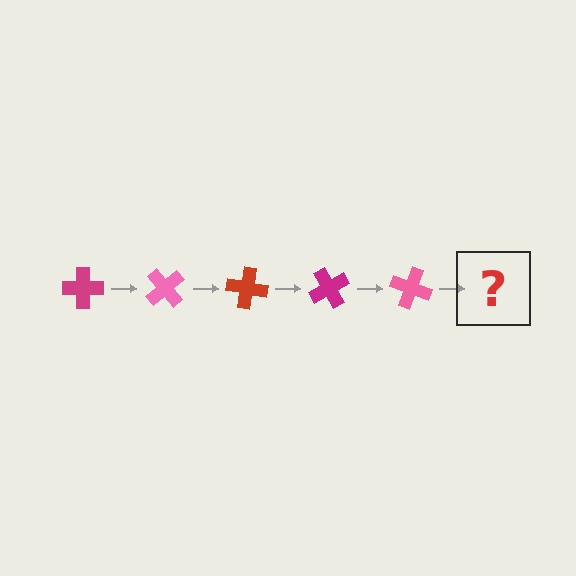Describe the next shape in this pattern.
It should be a red cross, rotated 250 degrees from the start.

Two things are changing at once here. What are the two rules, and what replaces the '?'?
The two rules are that it rotates 50 degrees each step and the color cycles through magenta, pink, and red. The '?' should be a red cross, rotated 250 degrees from the start.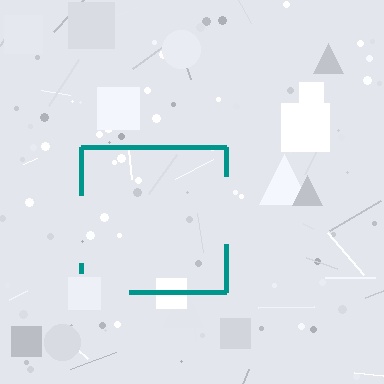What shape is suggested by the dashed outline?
The dashed outline suggests a square.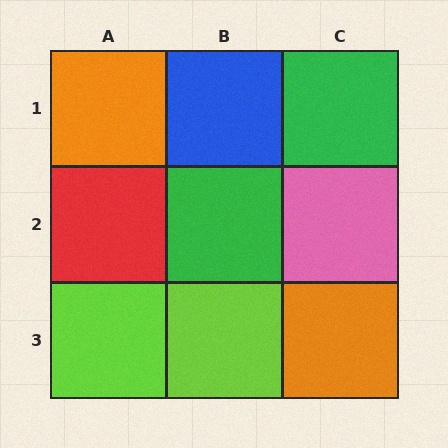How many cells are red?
1 cell is red.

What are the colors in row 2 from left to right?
Red, green, pink.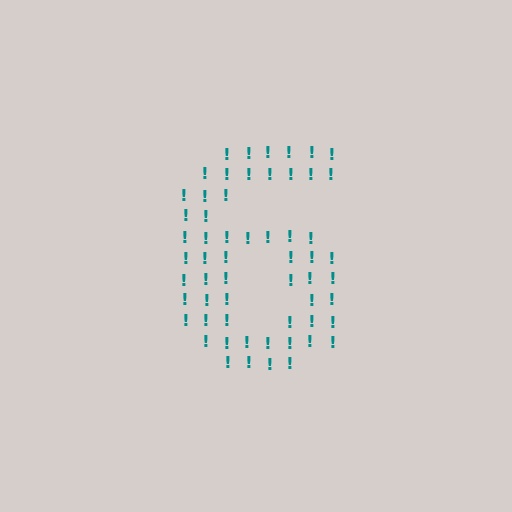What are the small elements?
The small elements are exclamation marks.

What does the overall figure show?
The overall figure shows the digit 6.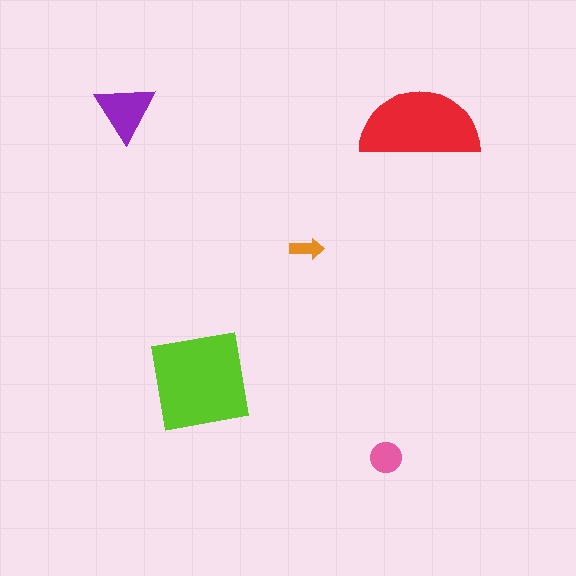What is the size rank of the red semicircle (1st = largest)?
2nd.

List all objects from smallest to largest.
The orange arrow, the pink circle, the purple triangle, the red semicircle, the lime square.